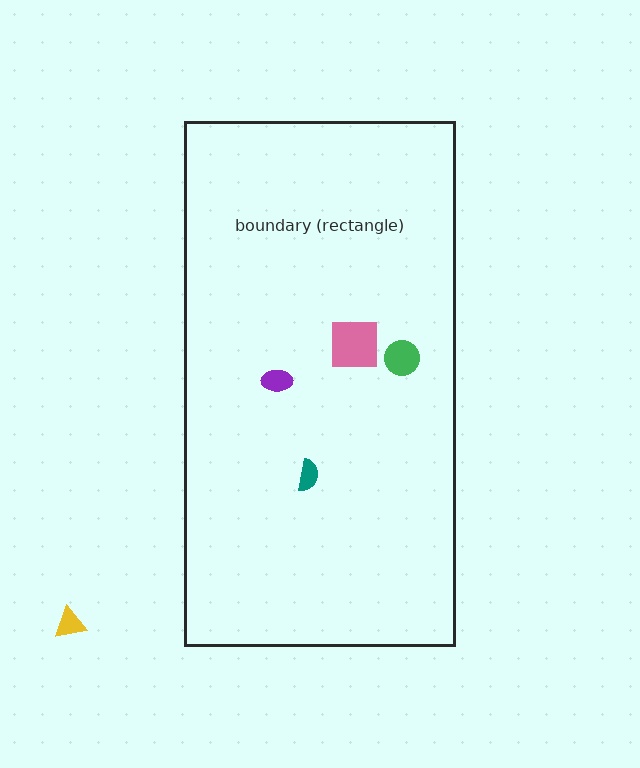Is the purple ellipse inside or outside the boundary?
Inside.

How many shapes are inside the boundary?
4 inside, 1 outside.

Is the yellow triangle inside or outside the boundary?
Outside.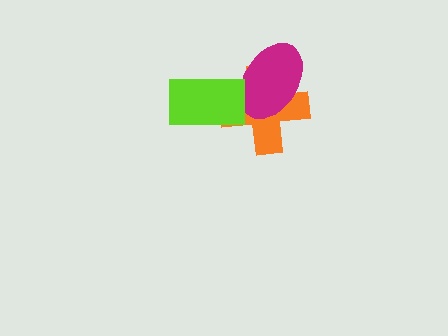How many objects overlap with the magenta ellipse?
2 objects overlap with the magenta ellipse.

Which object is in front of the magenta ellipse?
The lime rectangle is in front of the magenta ellipse.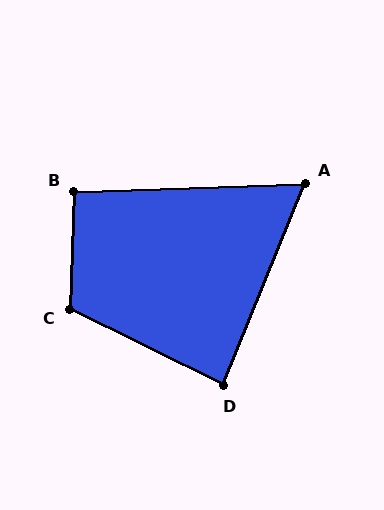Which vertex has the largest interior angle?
C, at approximately 114 degrees.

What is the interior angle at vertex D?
Approximately 86 degrees (approximately right).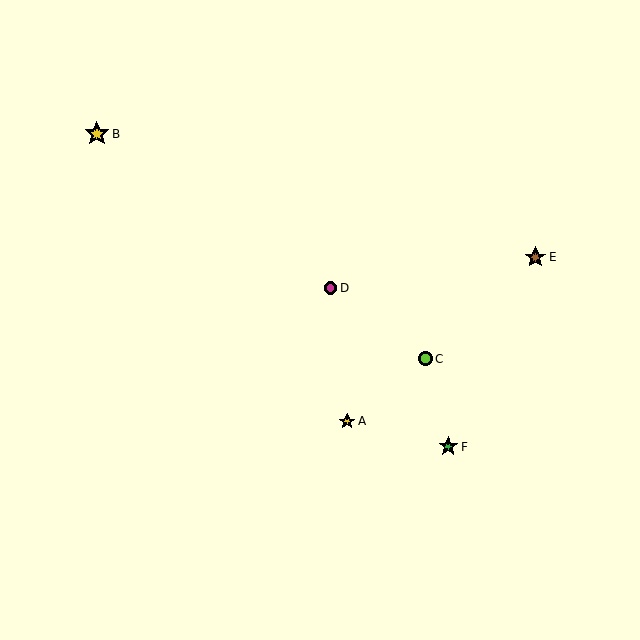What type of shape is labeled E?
Shape E is a brown star.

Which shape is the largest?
The yellow star (labeled B) is the largest.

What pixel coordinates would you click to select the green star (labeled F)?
Click at (448, 447) to select the green star F.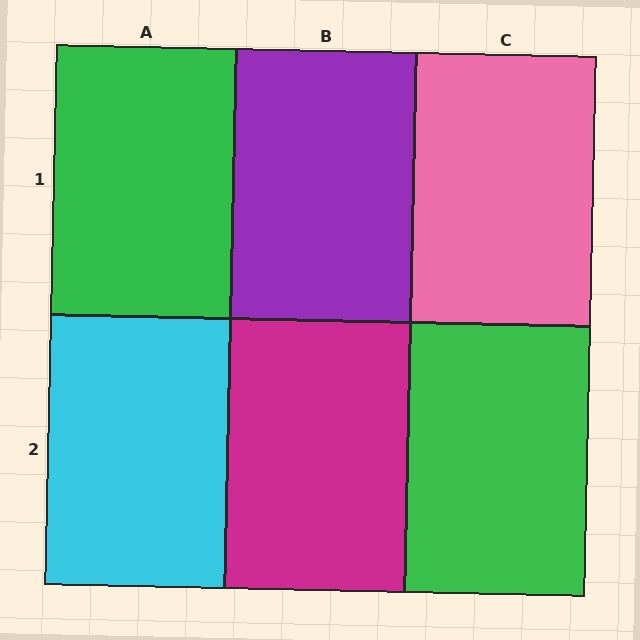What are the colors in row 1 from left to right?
Green, purple, pink.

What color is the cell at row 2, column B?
Magenta.